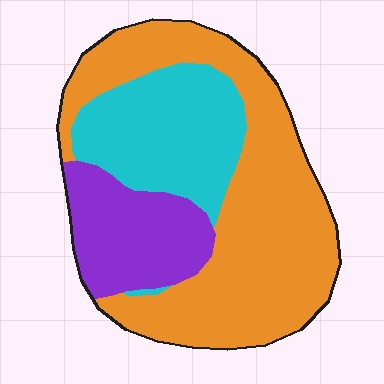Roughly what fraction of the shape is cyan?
Cyan takes up about one quarter (1/4) of the shape.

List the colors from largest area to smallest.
From largest to smallest: orange, cyan, purple.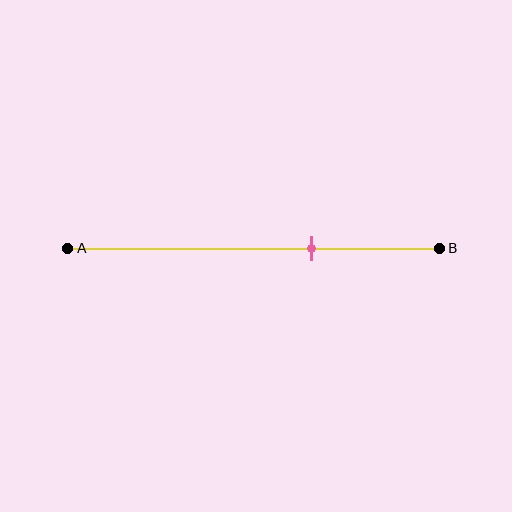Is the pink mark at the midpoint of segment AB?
No, the mark is at about 65% from A, not at the 50% midpoint.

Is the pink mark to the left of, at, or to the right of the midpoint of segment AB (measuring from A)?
The pink mark is to the right of the midpoint of segment AB.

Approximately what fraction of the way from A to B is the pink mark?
The pink mark is approximately 65% of the way from A to B.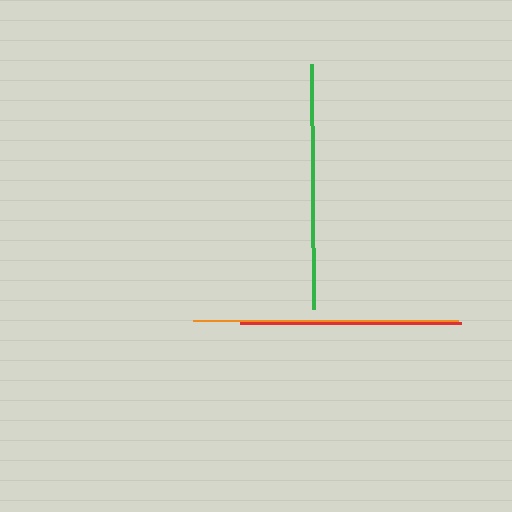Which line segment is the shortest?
The red line is the shortest at approximately 221 pixels.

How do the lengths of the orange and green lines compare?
The orange and green lines are approximately the same length.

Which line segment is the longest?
The orange line is the longest at approximately 265 pixels.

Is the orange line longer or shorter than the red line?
The orange line is longer than the red line.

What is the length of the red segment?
The red segment is approximately 221 pixels long.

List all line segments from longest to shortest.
From longest to shortest: orange, green, red.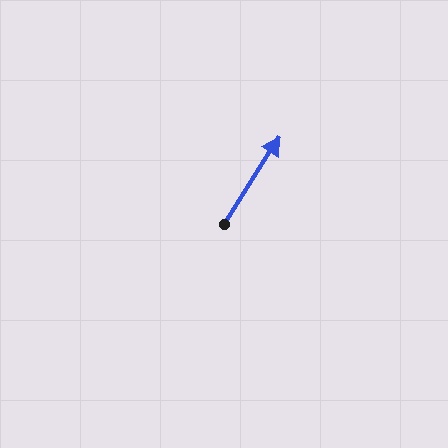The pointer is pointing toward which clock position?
Roughly 1 o'clock.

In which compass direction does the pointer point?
Northeast.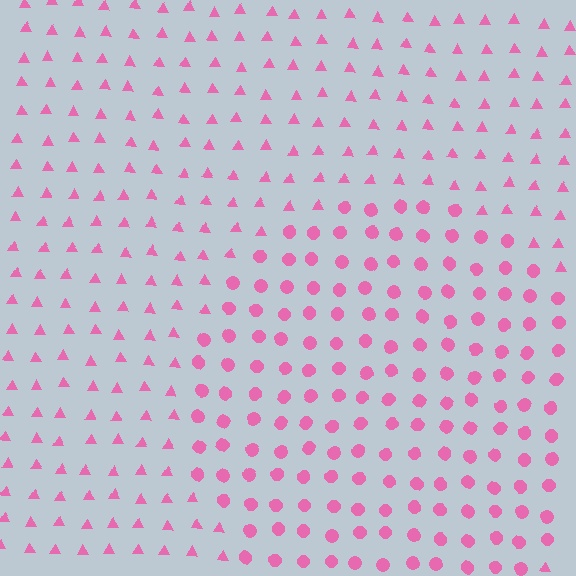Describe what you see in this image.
The image is filled with small pink elements arranged in a uniform grid. A circle-shaped region contains circles, while the surrounding area contains triangles. The boundary is defined purely by the change in element shape.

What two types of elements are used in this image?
The image uses circles inside the circle region and triangles outside it.